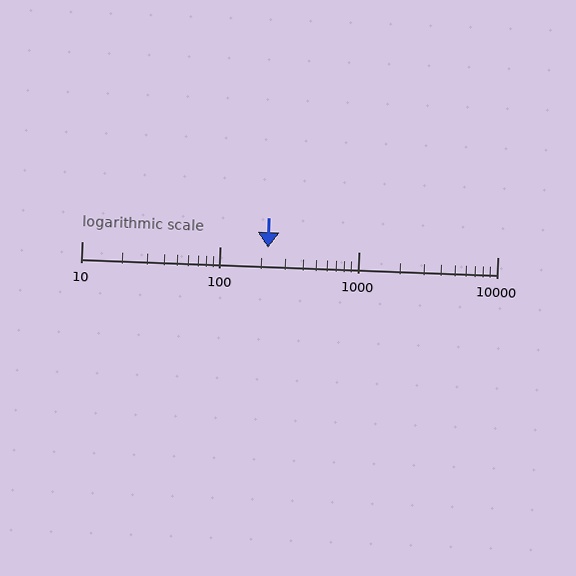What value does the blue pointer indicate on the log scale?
The pointer indicates approximately 220.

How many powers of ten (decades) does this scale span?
The scale spans 3 decades, from 10 to 10000.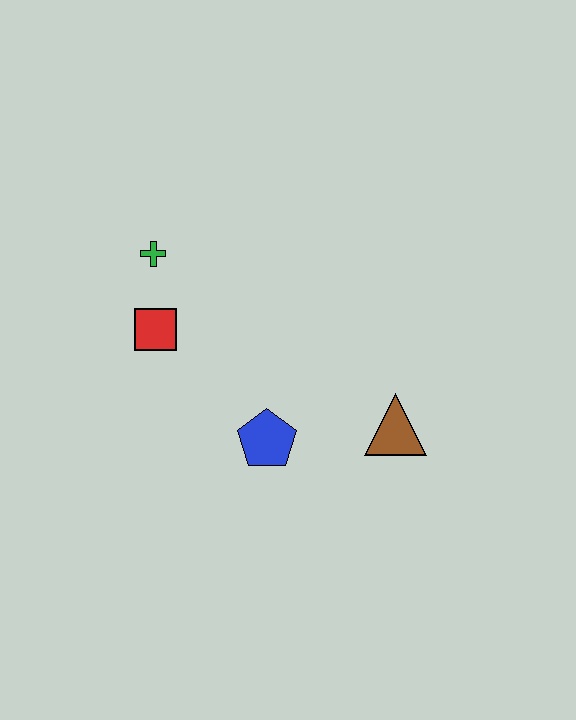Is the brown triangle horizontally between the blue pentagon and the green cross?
No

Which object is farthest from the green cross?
The brown triangle is farthest from the green cross.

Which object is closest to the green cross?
The red square is closest to the green cross.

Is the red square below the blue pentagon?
No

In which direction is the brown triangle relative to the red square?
The brown triangle is to the right of the red square.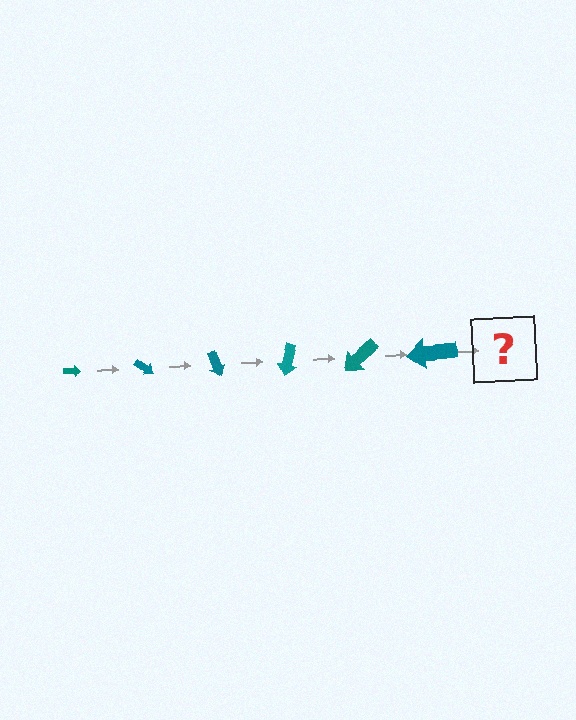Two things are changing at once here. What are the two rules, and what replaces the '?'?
The two rules are that the arrow grows larger each step and it rotates 35 degrees each step. The '?' should be an arrow, larger than the previous one and rotated 210 degrees from the start.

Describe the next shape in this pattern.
It should be an arrow, larger than the previous one and rotated 210 degrees from the start.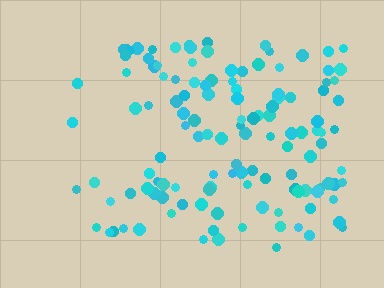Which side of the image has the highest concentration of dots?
The right.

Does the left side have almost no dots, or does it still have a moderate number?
Still a moderate number, just noticeably fewer than the right.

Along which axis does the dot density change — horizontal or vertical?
Horizontal.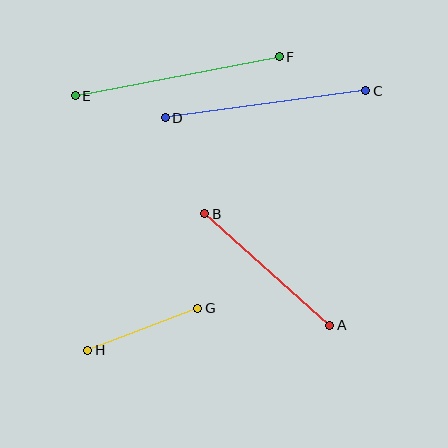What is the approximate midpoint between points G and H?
The midpoint is at approximately (143, 329) pixels.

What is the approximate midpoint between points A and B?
The midpoint is at approximately (267, 269) pixels.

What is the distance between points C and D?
The distance is approximately 202 pixels.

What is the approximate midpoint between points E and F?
The midpoint is at approximately (177, 76) pixels.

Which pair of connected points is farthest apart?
Points E and F are farthest apart.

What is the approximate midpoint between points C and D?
The midpoint is at approximately (265, 104) pixels.